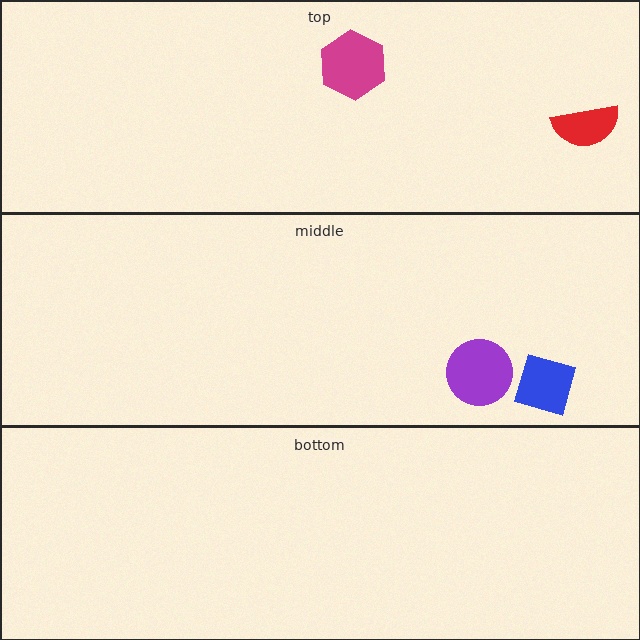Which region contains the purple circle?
The middle region.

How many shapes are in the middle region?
2.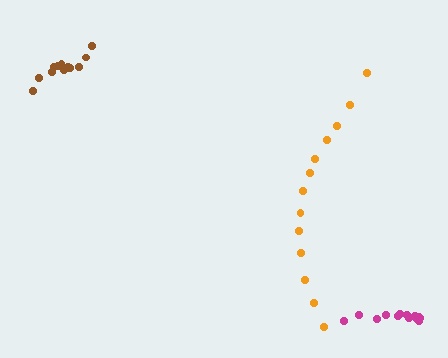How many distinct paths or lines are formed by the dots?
There are 3 distinct paths.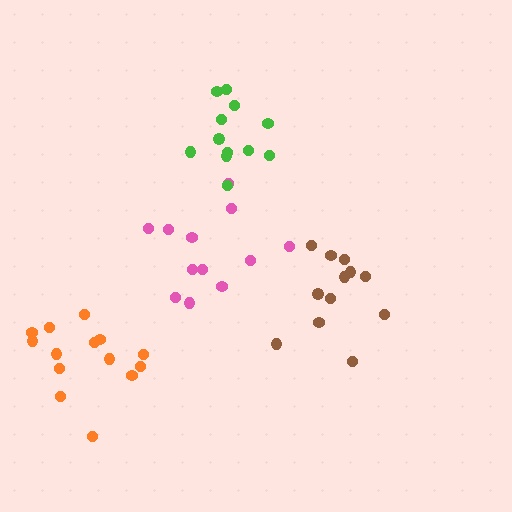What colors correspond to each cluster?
The clusters are colored: pink, green, brown, orange.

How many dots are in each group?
Group 1: 12 dots, Group 2: 12 dots, Group 3: 12 dots, Group 4: 14 dots (50 total).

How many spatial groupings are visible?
There are 4 spatial groupings.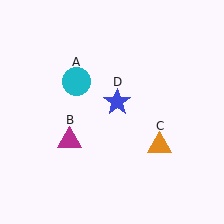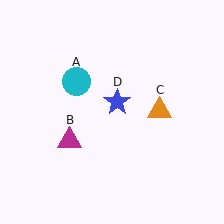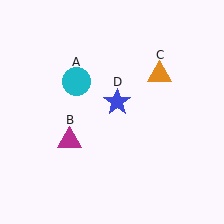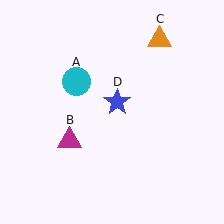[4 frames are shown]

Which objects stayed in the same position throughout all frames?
Cyan circle (object A) and magenta triangle (object B) and blue star (object D) remained stationary.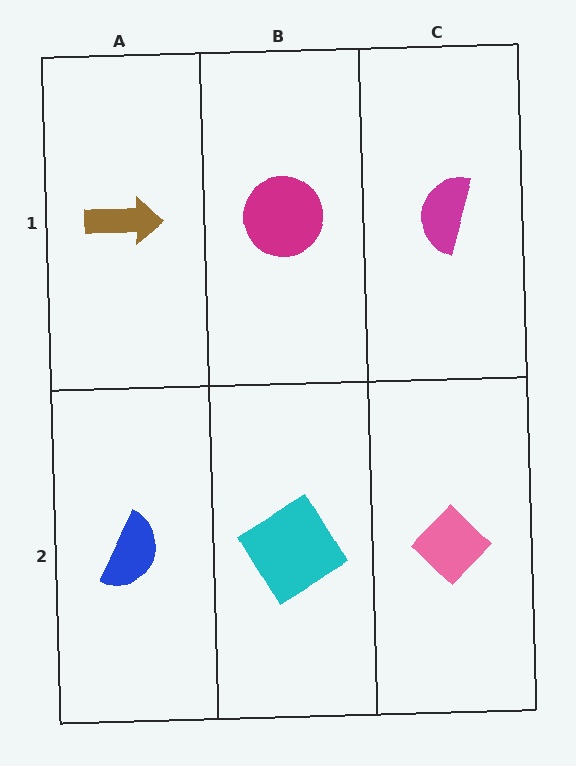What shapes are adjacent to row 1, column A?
A blue semicircle (row 2, column A), a magenta circle (row 1, column B).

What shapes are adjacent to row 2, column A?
A brown arrow (row 1, column A), a cyan diamond (row 2, column B).